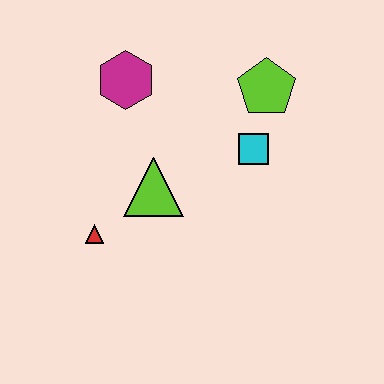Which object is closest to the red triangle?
The lime triangle is closest to the red triangle.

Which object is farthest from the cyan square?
The red triangle is farthest from the cyan square.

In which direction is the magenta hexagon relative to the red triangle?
The magenta hexagon is above the red triangle.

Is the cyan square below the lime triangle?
No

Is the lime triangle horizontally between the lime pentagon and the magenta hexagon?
Yes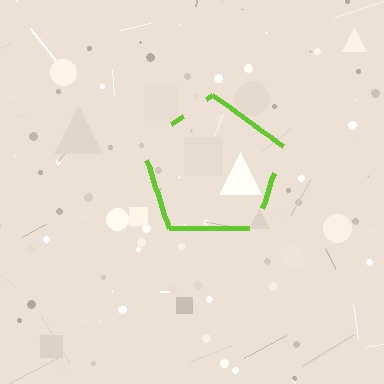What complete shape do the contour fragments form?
The contour fragments form a pentagon.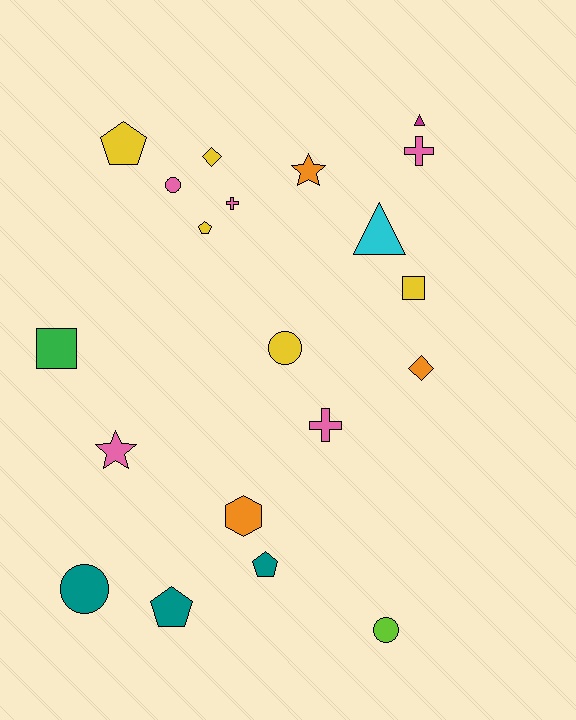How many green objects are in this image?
There is 1 green object.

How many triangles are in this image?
There are 2 triangles.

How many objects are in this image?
There are 20 objects.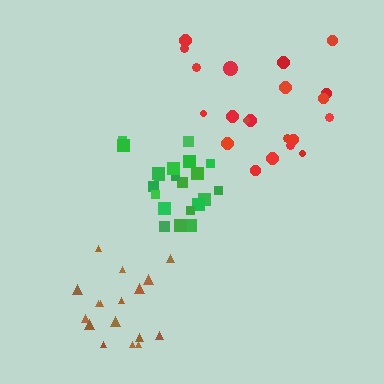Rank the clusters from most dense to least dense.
green, brown, red.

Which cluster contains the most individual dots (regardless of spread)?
Green (22).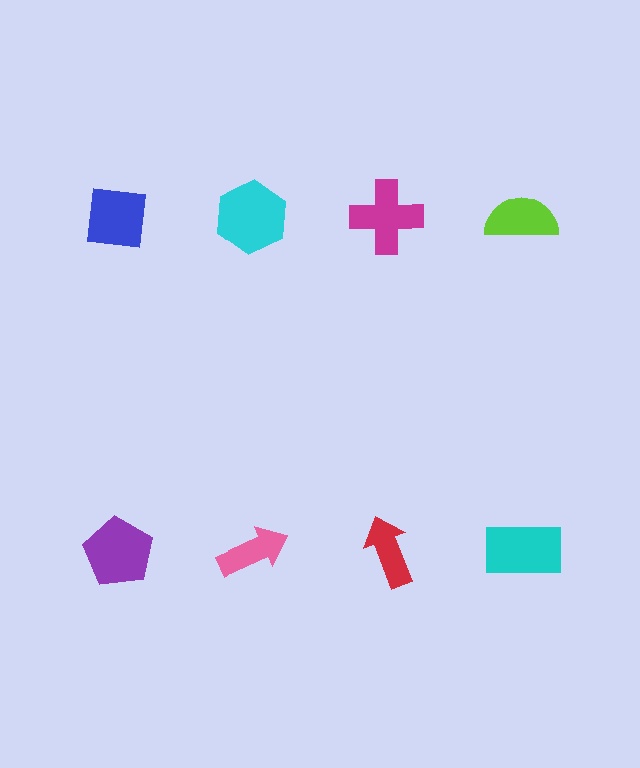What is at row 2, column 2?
A pink arrow.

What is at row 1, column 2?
A cyan hexagon.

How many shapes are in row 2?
4 shapes.